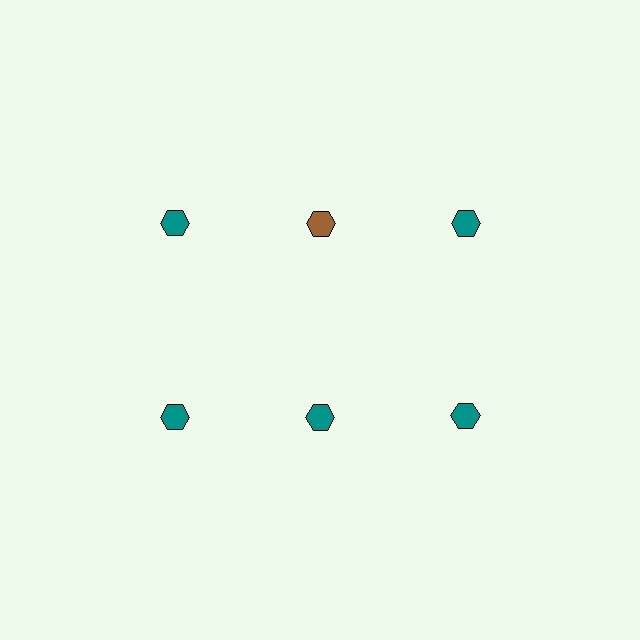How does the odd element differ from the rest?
It has a different color: brown instead of teal.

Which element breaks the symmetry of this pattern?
The brown hexagon in the top row, second from left column breaks the symmetry. All other shapes are teal hexagons.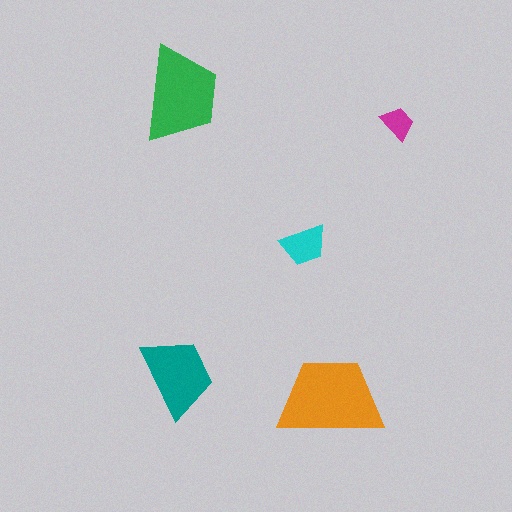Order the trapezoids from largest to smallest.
the orange one, the green one, the teal one, the cyan one, the magenta one.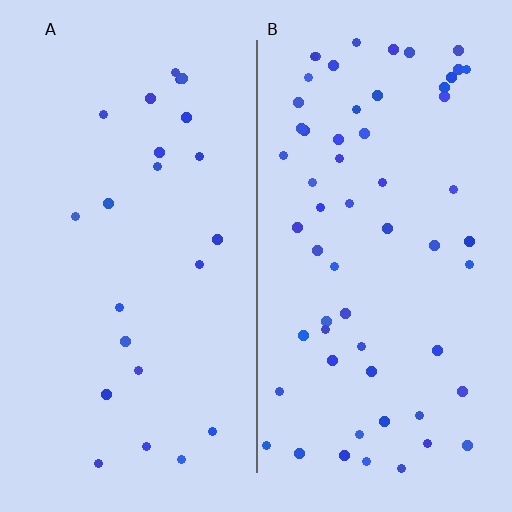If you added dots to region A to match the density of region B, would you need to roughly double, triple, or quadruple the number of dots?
Approximately triple.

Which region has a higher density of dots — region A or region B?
B (the right).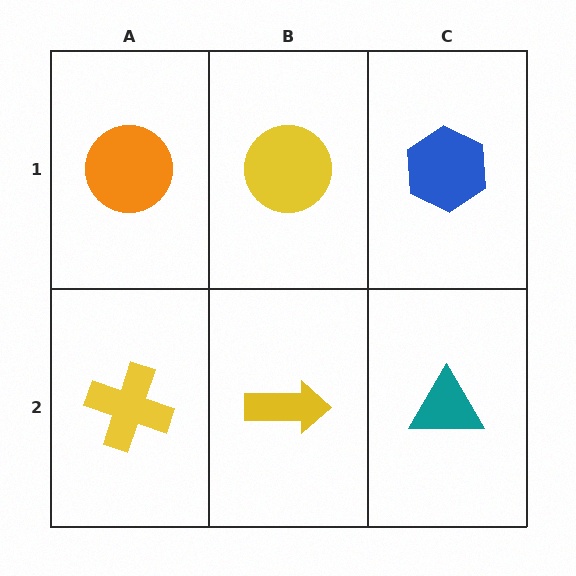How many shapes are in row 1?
3 shapes.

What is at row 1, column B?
A yellow circle.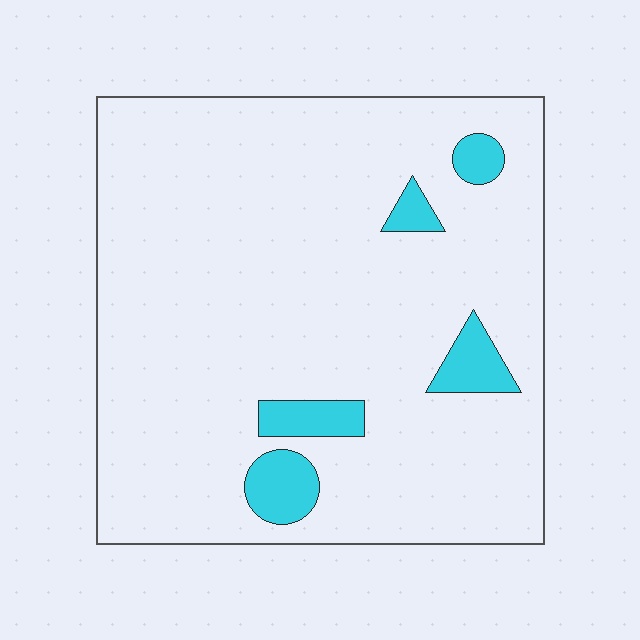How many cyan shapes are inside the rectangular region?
5.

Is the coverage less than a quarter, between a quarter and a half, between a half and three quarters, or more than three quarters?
Less than a quarter.